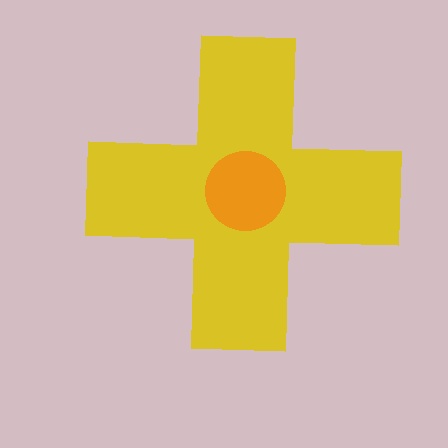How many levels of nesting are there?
2.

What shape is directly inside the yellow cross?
The orange circle.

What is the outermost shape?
The yellow cross.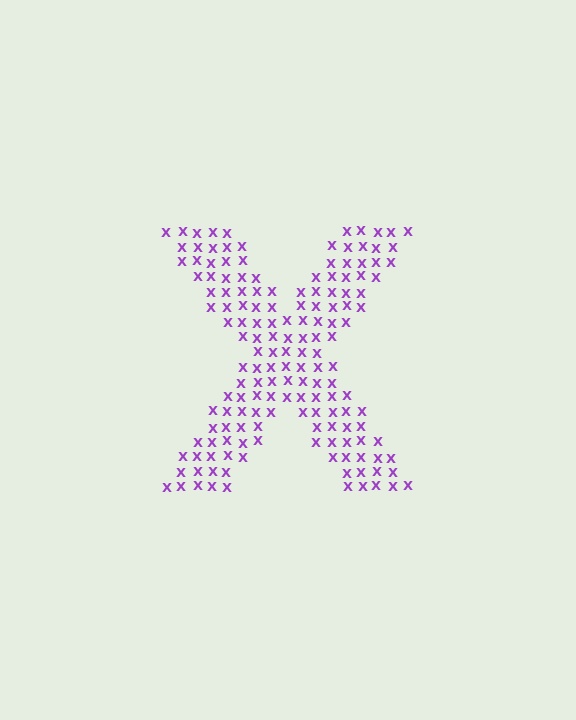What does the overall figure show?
The overall figure shows the letter X.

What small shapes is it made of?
It is made of small letter X's.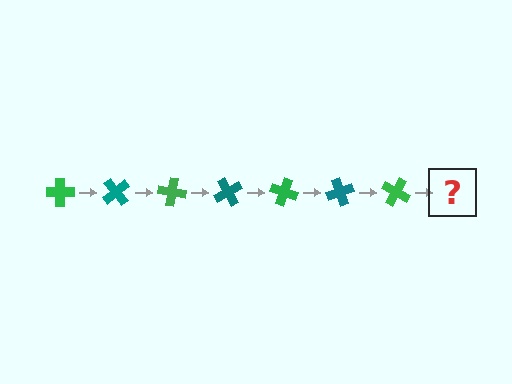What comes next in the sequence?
The next element should be a teal cross, rotated 350 degrees from the start.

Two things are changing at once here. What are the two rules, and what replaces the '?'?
The two rules are that it rotates 50 degrees each step and the color cycles through green and teal. The '?' should be a teal cross, rotated 350 degrees from the start.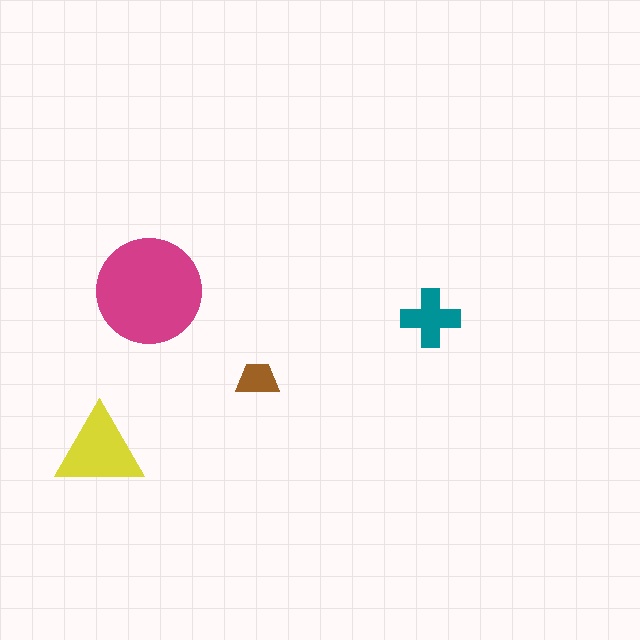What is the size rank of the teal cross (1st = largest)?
3rd.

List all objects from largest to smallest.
The magenta circle, the yellow triangle, the teal cross, the brown trapezoid.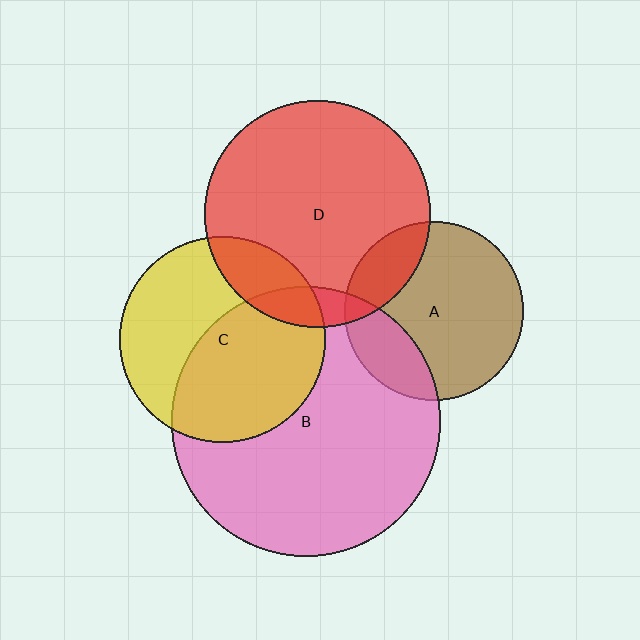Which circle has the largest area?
Circle B (pink).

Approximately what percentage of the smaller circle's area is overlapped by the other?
Approximately 20%.